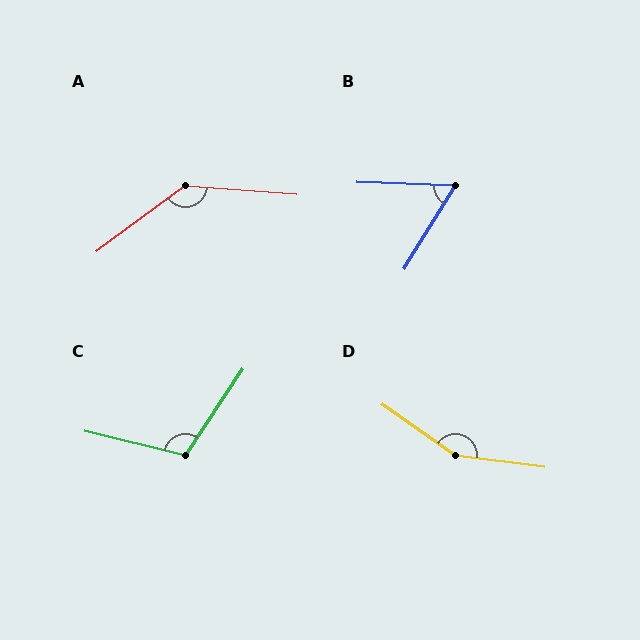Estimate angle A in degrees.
Approximately 139 degrees.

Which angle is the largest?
D, at approximately 152 degrees.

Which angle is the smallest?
B, at approximately 60 degrees.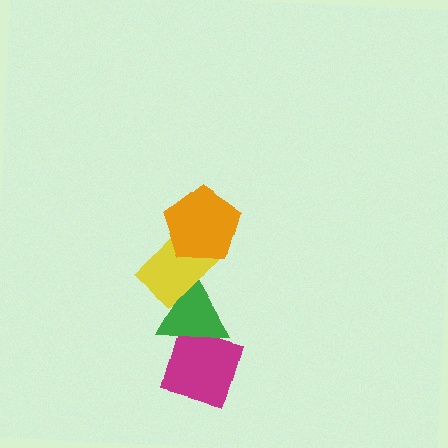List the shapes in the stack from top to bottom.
From top to bottom: the orange pentagon, the yellow rectangle, the green triangle, the magenta diamond.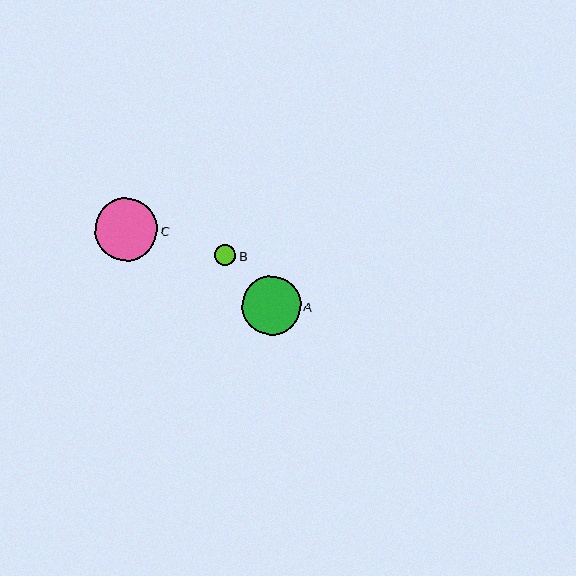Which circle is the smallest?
Circle B is the smallest with a size of approximately 21 pixels.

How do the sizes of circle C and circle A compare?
Circle C and circle A are approximately the same size.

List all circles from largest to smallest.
From largest to smallest: C, A, B.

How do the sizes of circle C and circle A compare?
Circle C and circle A are approximately the same size.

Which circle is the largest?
Circle C is the largest with a size of approximately 63 pixels.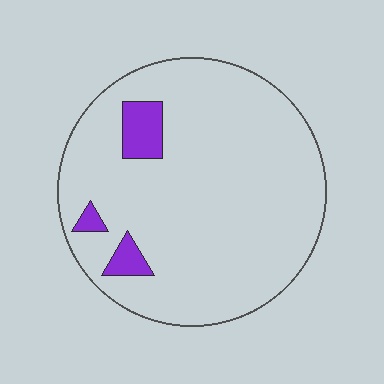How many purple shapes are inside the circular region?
3.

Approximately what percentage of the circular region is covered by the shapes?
Approximately 5%.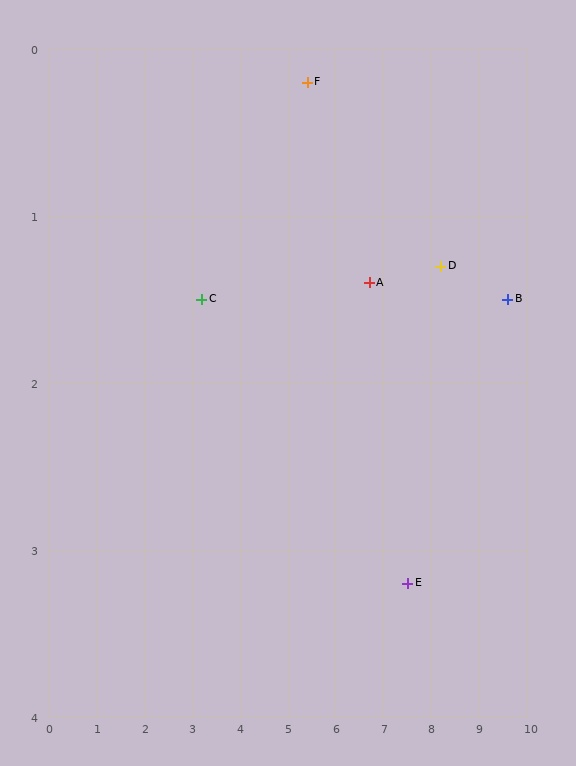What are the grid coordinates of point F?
Point F is at approximately (5.4, 0.2).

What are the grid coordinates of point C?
Point C is at approximately (3.2, 1.5).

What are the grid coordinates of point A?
Point A is at approximately (6.7, 1.4).